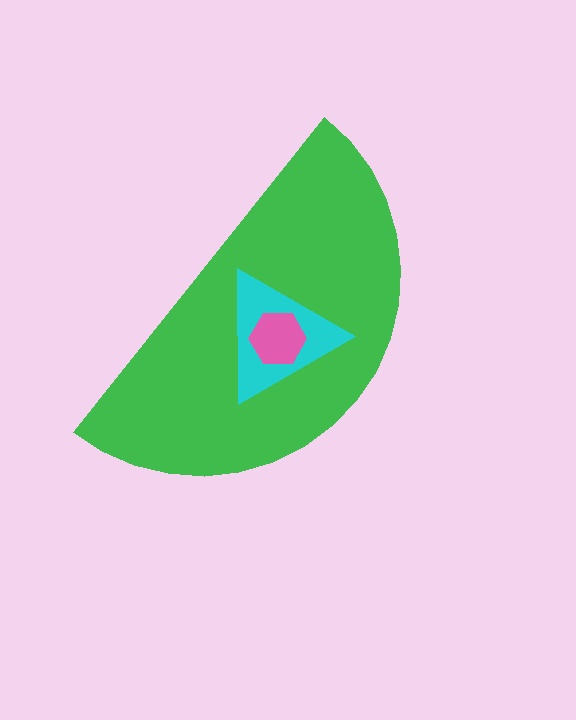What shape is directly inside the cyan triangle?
The pink hexagon.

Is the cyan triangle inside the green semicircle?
Yes.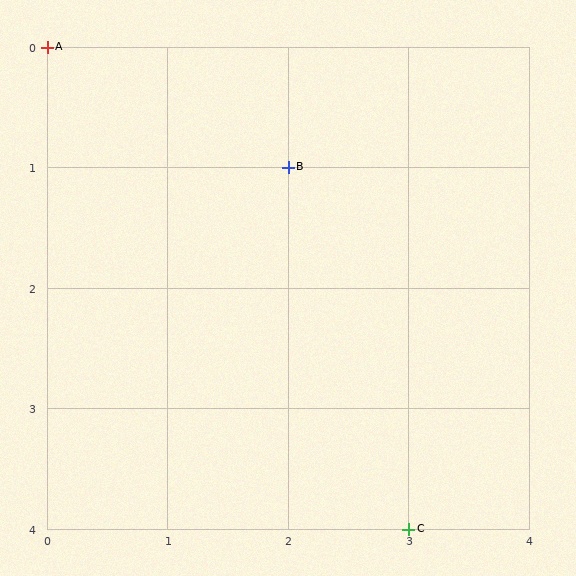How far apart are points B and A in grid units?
Points B and A are 2 columns and 1 row apart (about 2.2 grid units diagonally).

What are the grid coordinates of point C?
Point C is at grid coordinates (3, 4).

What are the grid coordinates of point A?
Point A is at grid coordinates (0, 0).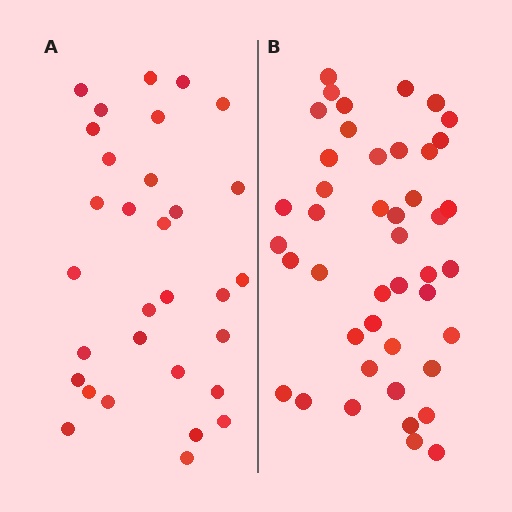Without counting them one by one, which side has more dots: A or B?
Region B (the right region) has more dots.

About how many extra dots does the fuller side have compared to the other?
Region B has approximately 15 more dots than region A.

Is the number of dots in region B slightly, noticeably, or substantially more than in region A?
Region B has noticeably more, but not dramatically so. The ratio is roughly 1.4 to 1.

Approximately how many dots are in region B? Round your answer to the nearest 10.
About 40 dots. (The exact count is 44, which rounds to 40.)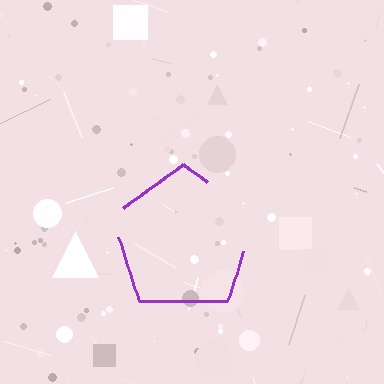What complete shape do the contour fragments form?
The contour fragments form a pentagon.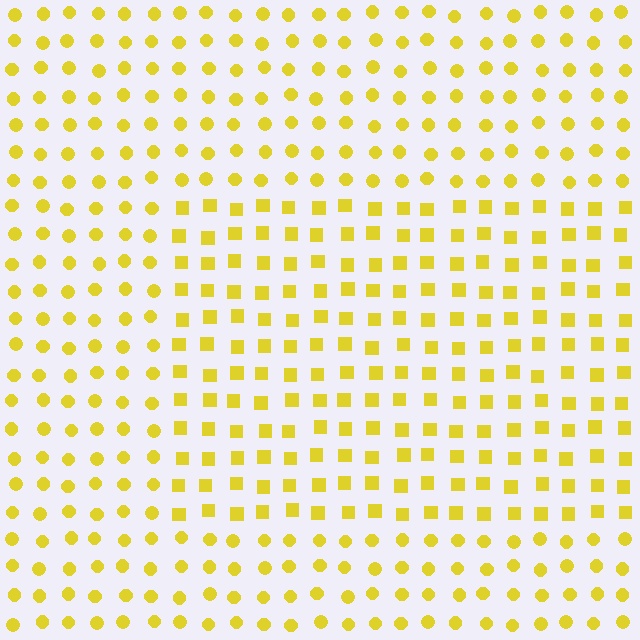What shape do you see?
I see a rectangle.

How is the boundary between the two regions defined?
The boundary is defined by a change in element shape: squares inside vs. circles outside. All elements share the same color and spacing.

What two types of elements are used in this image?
The image uses squares inside the rectangle region and circles outside it.